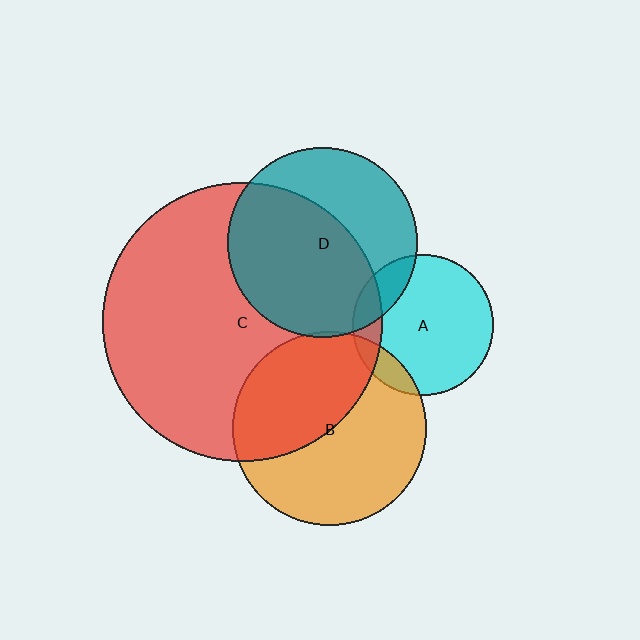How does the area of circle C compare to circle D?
Approximately 2.2 times.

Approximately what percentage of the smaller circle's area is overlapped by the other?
Approximately 15%.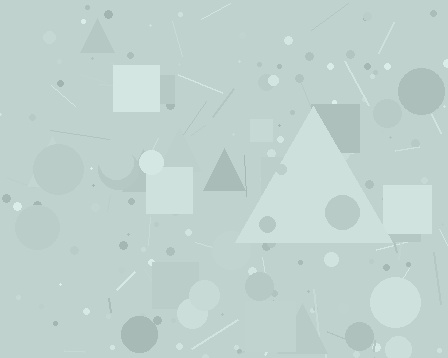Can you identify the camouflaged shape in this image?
The camouflaged shape is a triangle.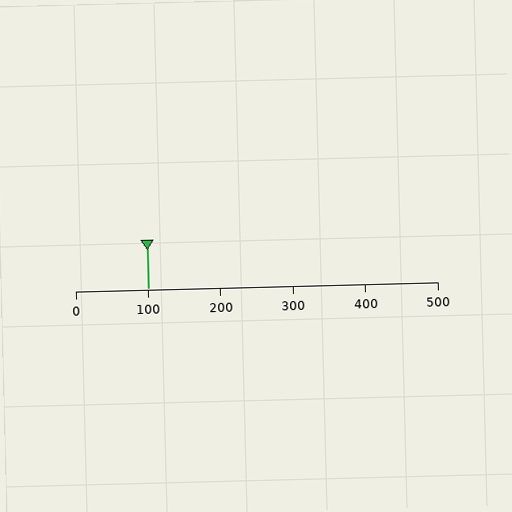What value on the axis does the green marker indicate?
The marker indicates approximately 100.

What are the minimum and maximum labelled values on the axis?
The axis runs from 0 to 500.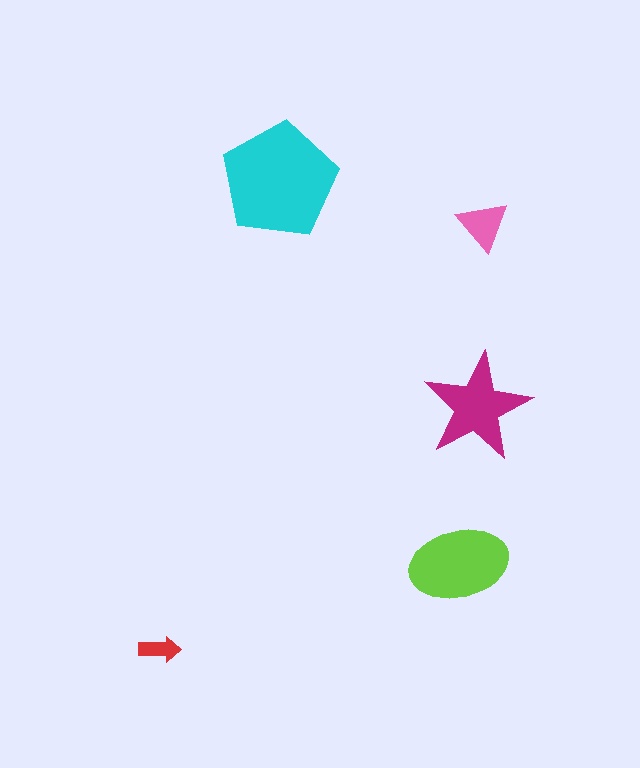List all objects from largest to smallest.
The cyan pentagon, the lime ellipse, the magenta star, the pink triangle, the red arrow.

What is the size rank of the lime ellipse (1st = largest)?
2nd.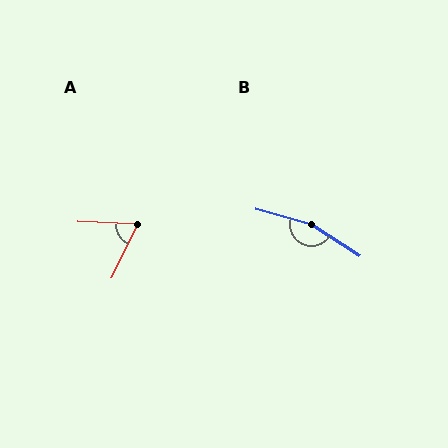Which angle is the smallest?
A, at approximately 66 degrees.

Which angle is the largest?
B, at approximately 162 degrees.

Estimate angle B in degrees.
Approximately 162 degrees.